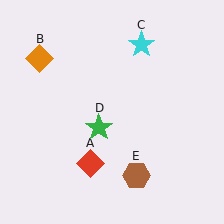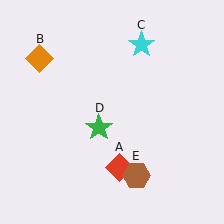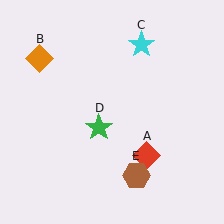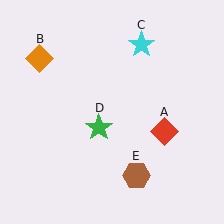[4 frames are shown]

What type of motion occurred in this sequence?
The red diamond (object A) rotated counterclockwise around the center of the scene.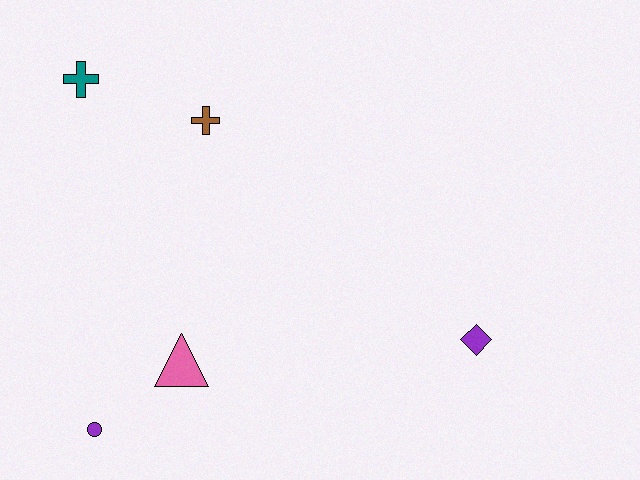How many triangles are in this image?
There is 1 triangle.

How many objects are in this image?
There are 5 objects.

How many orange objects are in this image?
There are no orange objects.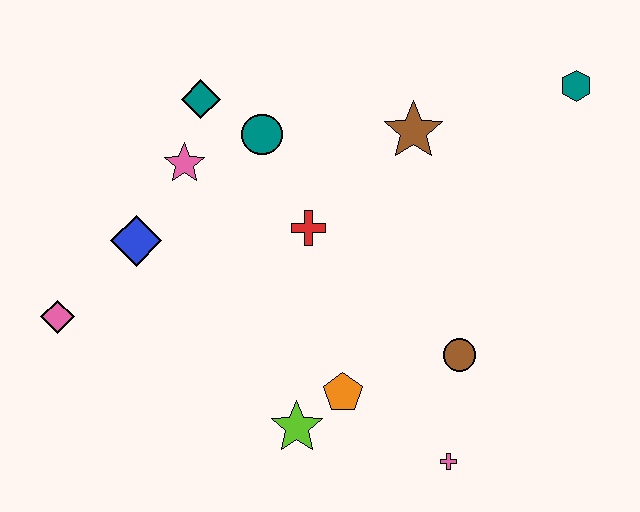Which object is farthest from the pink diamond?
The teal hexagon is farthest from the pink diamond.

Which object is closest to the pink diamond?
The blue diamond is closest to the pink diamond.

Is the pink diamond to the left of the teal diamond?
Yes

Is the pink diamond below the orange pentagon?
No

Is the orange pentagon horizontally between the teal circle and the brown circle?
Yes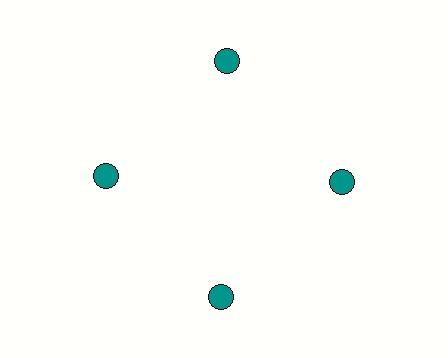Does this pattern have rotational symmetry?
Yes, this pattern has 4-fold rotational symmetry. It looks the same after rotating 90 degrees around the center.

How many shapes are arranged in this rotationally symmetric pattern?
There are 4 shapes, arranged in 4 groups of 1.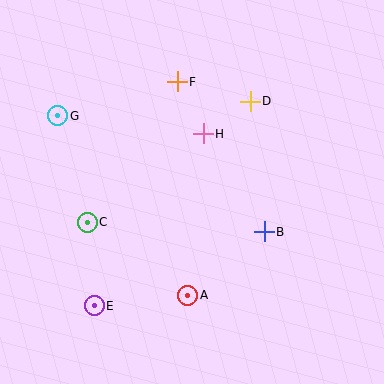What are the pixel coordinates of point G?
Point G is at (58, 116).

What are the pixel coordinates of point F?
Point F is at (177, 82).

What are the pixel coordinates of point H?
Point H is at (203, 134).